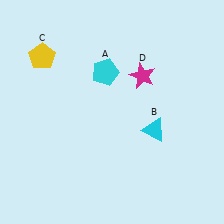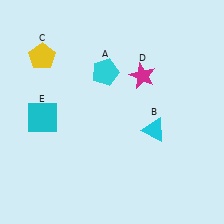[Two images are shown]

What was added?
A cyan square (E) was added in Image 2.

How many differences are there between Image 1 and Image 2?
There is 1 difference between the two images.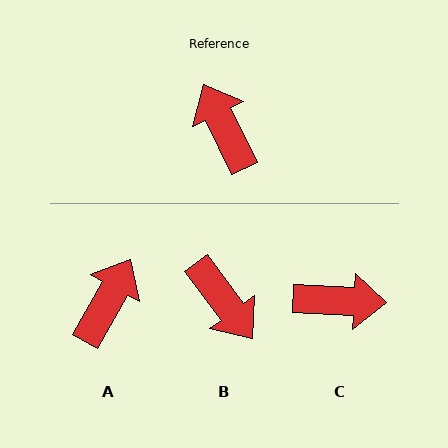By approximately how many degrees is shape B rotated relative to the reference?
Approximately 169 degrees clockwise.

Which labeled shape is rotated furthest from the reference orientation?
B, about 169 degrees away.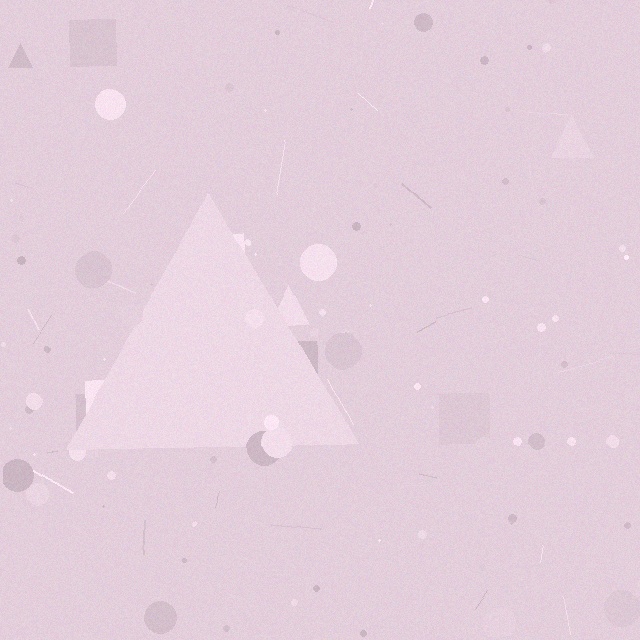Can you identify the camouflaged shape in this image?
The camouflaged shape is a triangle.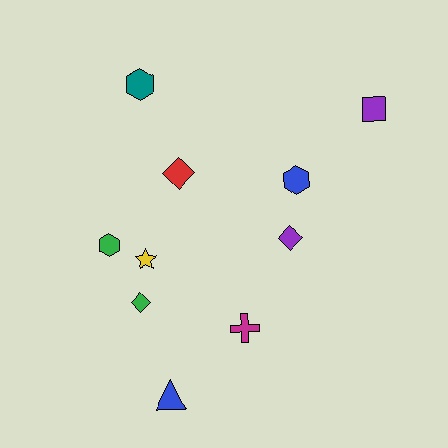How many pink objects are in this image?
There are no pink objects.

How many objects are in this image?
There are 10 objects.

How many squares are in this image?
There is 1 square.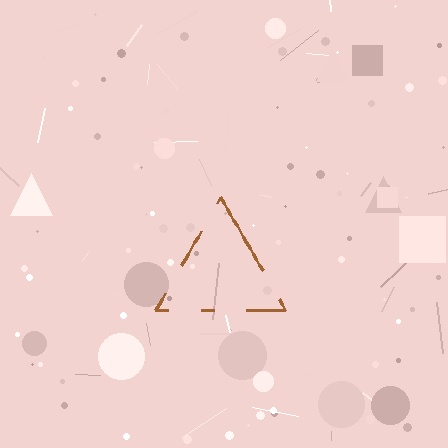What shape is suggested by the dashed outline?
The dashed outline suggests a triangle.